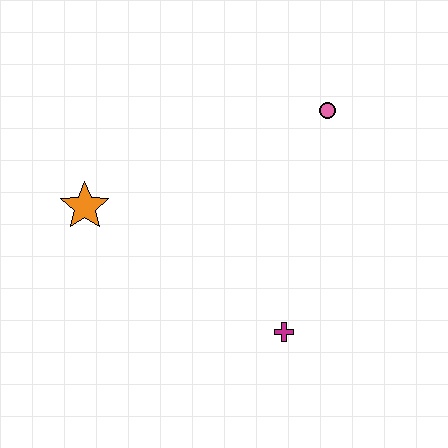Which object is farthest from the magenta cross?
The orange star is farthest from the magenta cross.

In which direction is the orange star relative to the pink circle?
The orange star is to the left of the pink circle.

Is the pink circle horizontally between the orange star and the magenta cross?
No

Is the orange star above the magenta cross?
Yes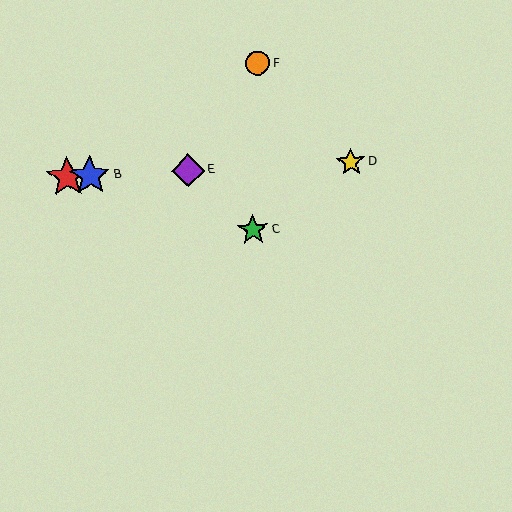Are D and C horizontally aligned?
No, D is at y≈162 and C is at y≈230.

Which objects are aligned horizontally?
Objects A, B, D, E are aligned horizontally.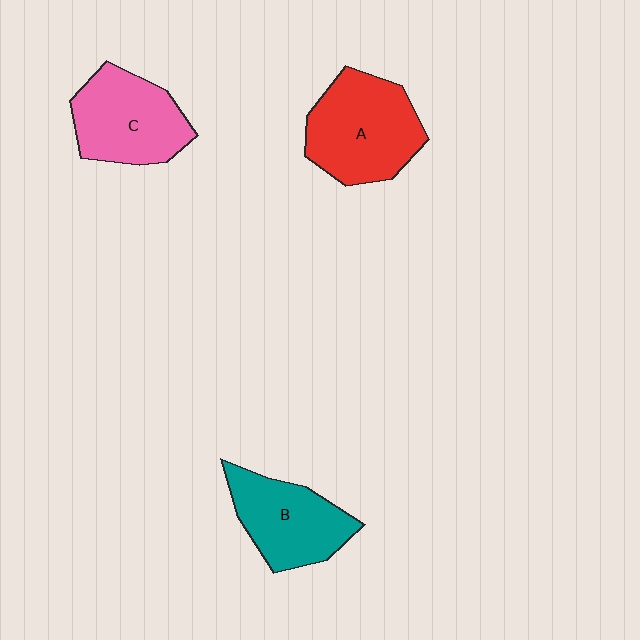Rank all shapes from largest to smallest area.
From largest to smallest: A (red), C (pink), B (teal).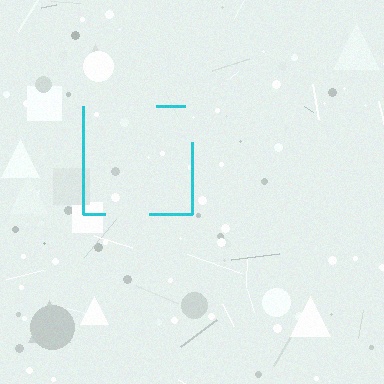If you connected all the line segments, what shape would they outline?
They would outline a square.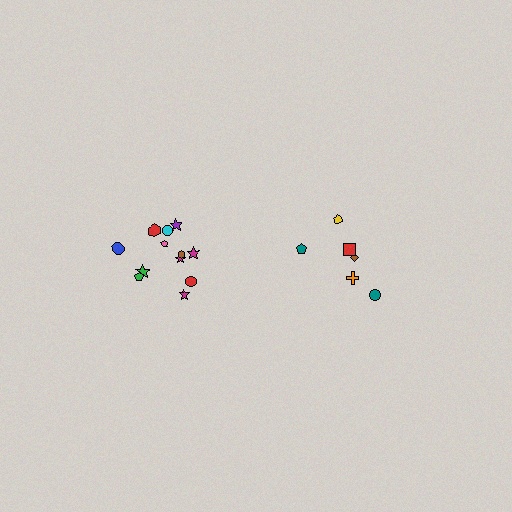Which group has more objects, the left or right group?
The left group.